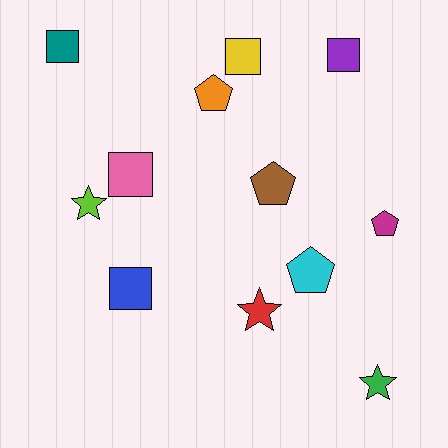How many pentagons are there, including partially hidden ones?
There are 4 pentagons.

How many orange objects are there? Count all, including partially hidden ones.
There is 1 orange object.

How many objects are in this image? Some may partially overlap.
There are 12 objects.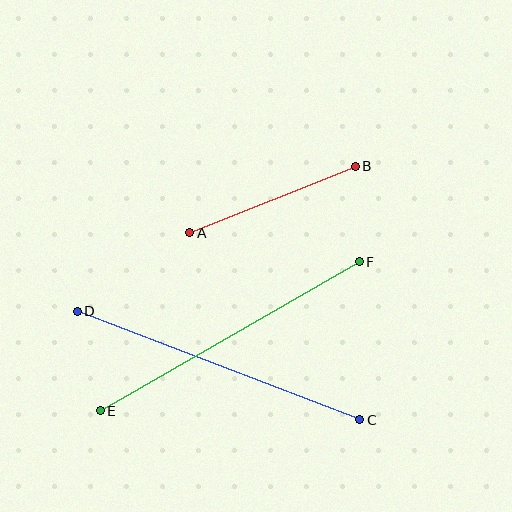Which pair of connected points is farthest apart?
Points C and D are farthest apart.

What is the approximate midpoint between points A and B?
The midpoint is at approximately (272, 199) pixels.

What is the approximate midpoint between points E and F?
The midpoint is at approximately (230, 336) pixels.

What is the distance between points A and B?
The distance is approximately 179 pixels.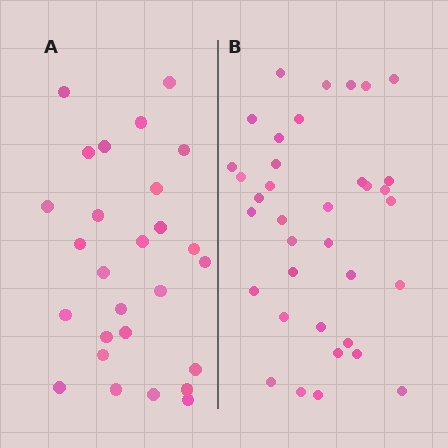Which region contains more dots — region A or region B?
Region B (the right region) has more dots.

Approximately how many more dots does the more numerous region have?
Region B has roughly 8 or so more dots than region A.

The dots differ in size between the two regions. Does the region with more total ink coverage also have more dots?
No. Region A has more total ink coverage because its dots are larger, but region B actually contains more individual dots. Total area can be misleading — the number of items is what matters here.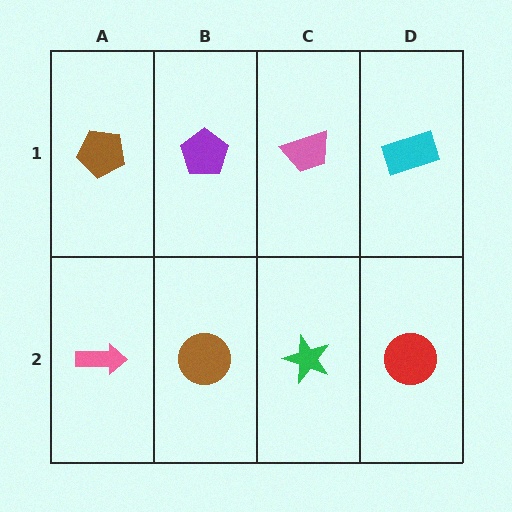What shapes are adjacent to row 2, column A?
A brown pentagon (row 1, column A), a brown circle (row 2, column B).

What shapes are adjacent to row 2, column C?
A pink trapezoid (row 1, column C), a brown circle (row 2, column B), a red circle (row 2, column D).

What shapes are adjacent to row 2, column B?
A purple pentagon (row 1, column B), a pink arrow (row 2, column A), a green star (row 2, column C).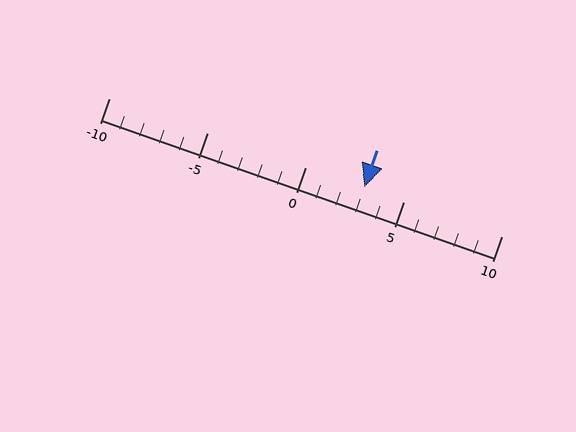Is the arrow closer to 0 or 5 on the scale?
The arrow is closer to 5.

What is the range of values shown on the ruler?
The ruler shows values from -10 to 10.